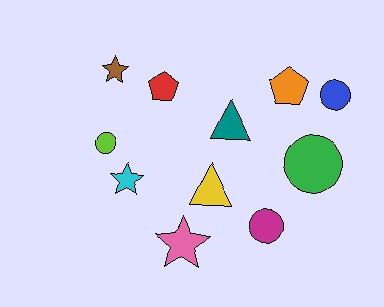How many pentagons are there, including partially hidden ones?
There are 2 pentagons.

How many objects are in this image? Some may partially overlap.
There are 11 objects.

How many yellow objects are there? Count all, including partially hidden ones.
There is 1 yellow object.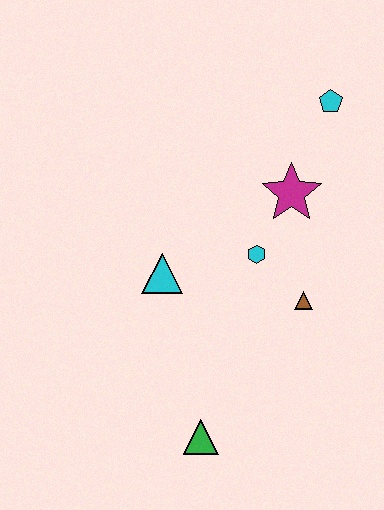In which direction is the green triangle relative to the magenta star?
The green triangle is below the magenta star.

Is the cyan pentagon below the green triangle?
No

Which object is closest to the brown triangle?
The cyan hexagon is closest to the brown triangle.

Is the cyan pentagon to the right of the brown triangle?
Yes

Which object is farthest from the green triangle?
The cyan pentagon is farthest from the green triangle.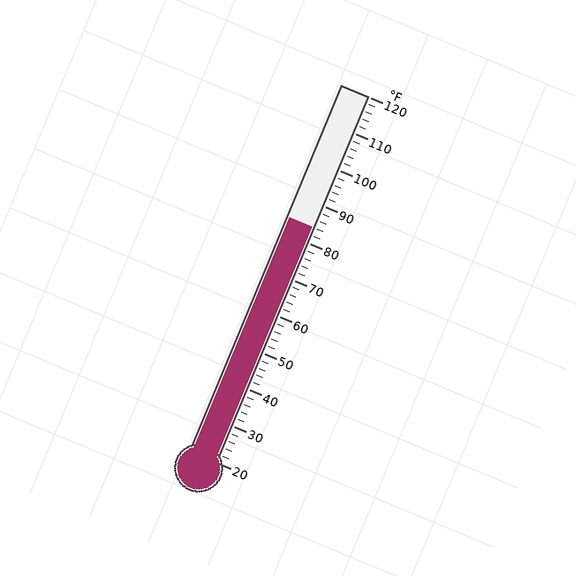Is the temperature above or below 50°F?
The temperature is above 50°F.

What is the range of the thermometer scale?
The thermometer scale ranges from 20°F to 120°F.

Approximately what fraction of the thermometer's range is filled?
The thermometer is filled to approximately 65% of its range.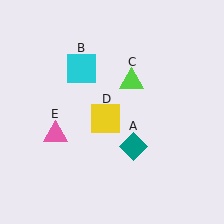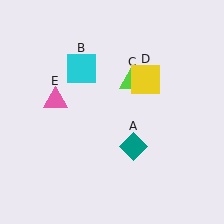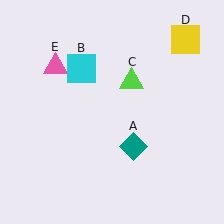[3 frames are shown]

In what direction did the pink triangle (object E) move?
The pink triangle (object E) moved up.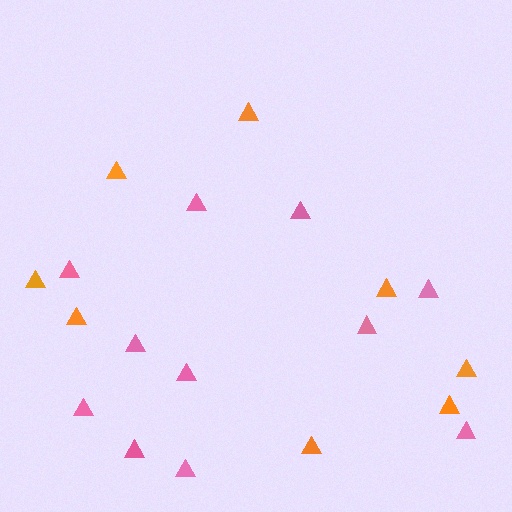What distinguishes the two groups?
There are 2 groups: one group of orange triangles (8) and one group of pink triangles (11).